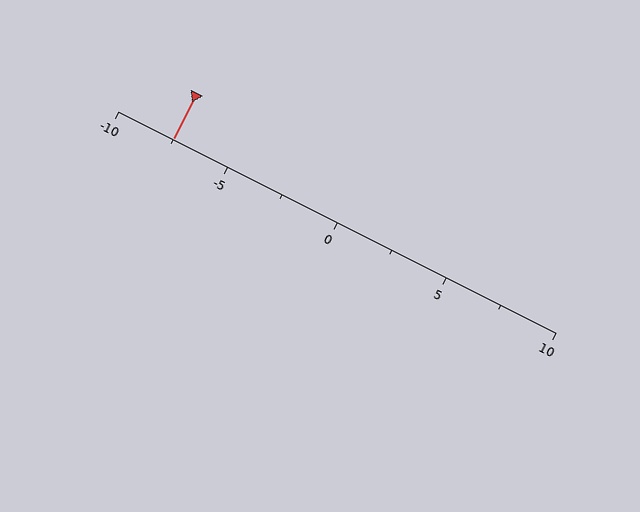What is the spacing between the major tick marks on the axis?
The major ticks are spaced 5 apart.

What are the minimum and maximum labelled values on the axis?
The axis runs from -10 to 10.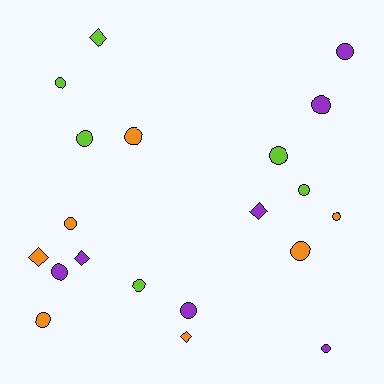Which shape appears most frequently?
Circle, with 15 objects.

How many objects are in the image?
There are 20 objects.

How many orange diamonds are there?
There are 2 orange diamonds.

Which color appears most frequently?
Purple, with 7 objects.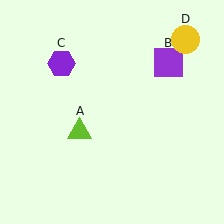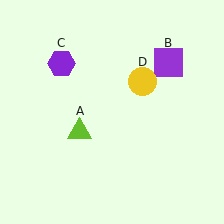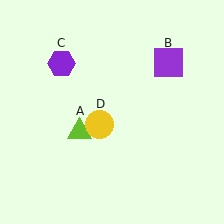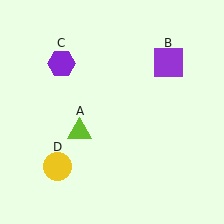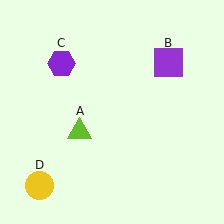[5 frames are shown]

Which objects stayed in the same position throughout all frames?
Lime triangle (object A) and purple square (object B) and purple hexagon (object C) remained stationary.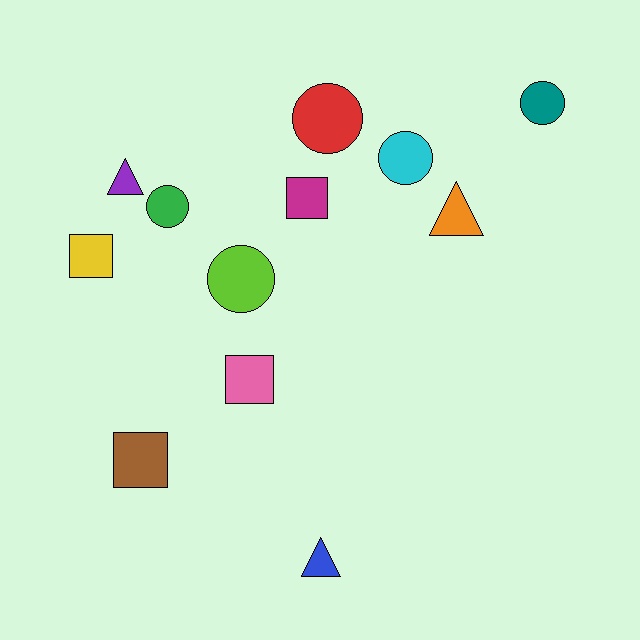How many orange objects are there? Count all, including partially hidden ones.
There is 1 orange object.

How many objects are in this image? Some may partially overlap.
There are 12 objects.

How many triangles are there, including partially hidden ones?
There are 3 triangles.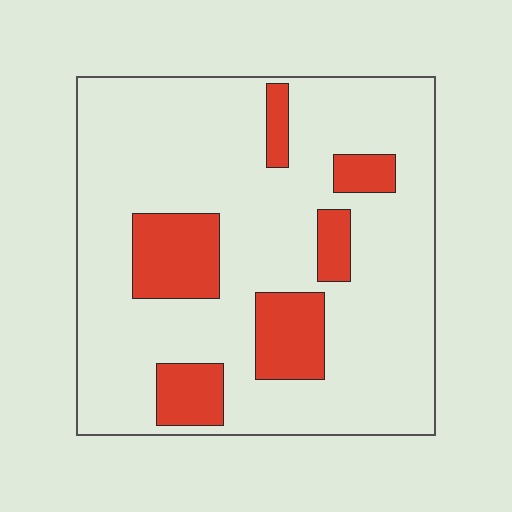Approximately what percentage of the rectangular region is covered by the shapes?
Approximately 20%.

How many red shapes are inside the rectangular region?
6.